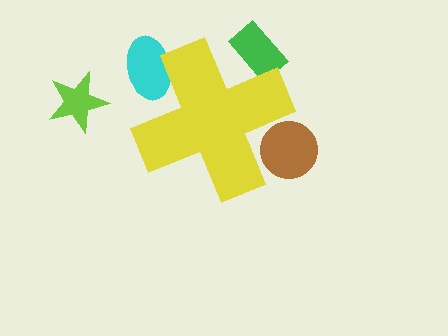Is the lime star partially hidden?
No, the lime star is fully visible.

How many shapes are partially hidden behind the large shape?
3 shapes are partially hidden.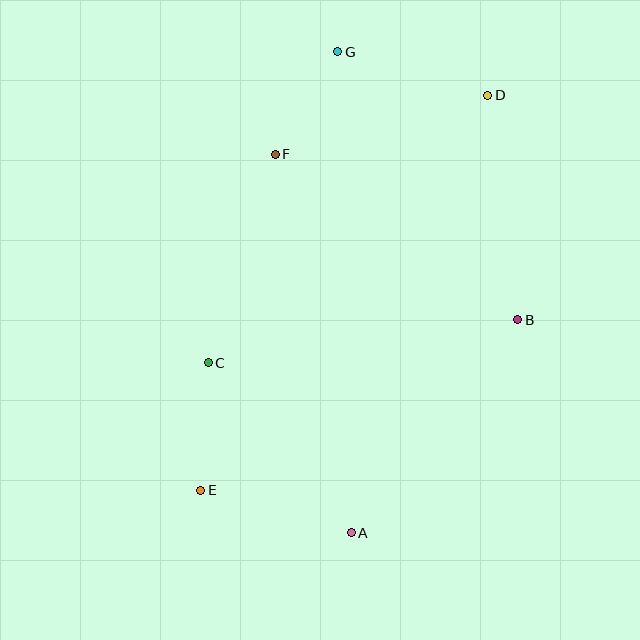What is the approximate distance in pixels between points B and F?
The distance between B and F is approximately 294 pixels.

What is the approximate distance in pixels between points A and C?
The distance between A and C is approximately 222 pixels.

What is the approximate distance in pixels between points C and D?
The distance between C and D is approximately 387 pixels.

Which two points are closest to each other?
Points F and G are closest to each other.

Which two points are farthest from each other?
Points D and E are farthest from each other.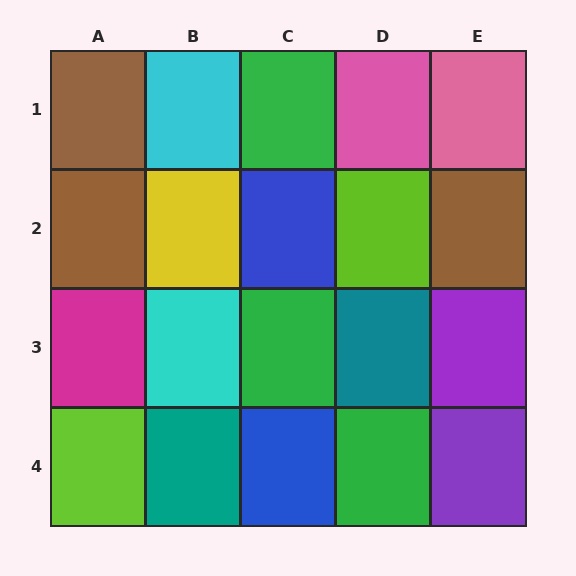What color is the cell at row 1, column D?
Pink.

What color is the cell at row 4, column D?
Green.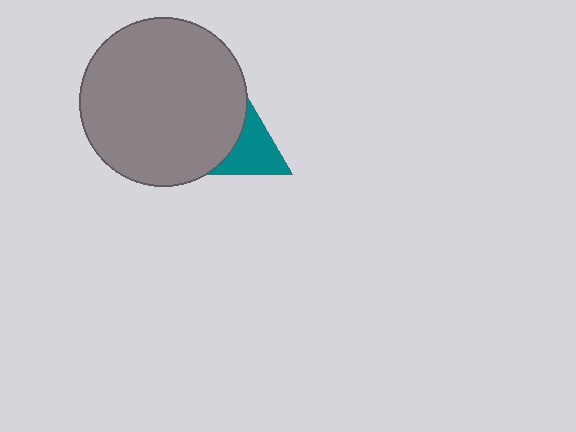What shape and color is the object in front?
The object in front is a gray circle.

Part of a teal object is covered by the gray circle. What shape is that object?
It is a triangle.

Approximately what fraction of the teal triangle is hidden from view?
Roughly 32% of the teal triangle is hidden behind the gray circle.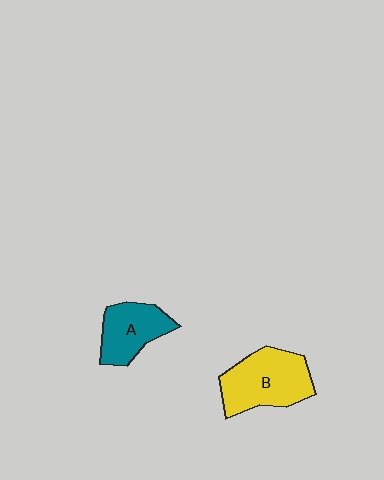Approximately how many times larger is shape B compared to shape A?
Approximately 1.4 times.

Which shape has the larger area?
Shape B (yellow).